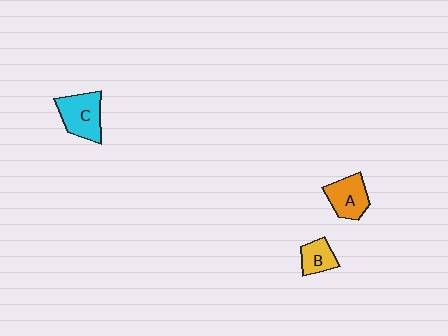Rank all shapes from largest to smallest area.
From largest to smallest: C (cyan), A (orange), B (yellow).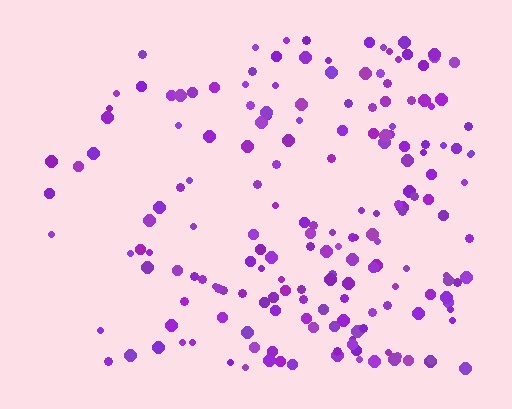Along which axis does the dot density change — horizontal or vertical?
Horizontal.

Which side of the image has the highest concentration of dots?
The right.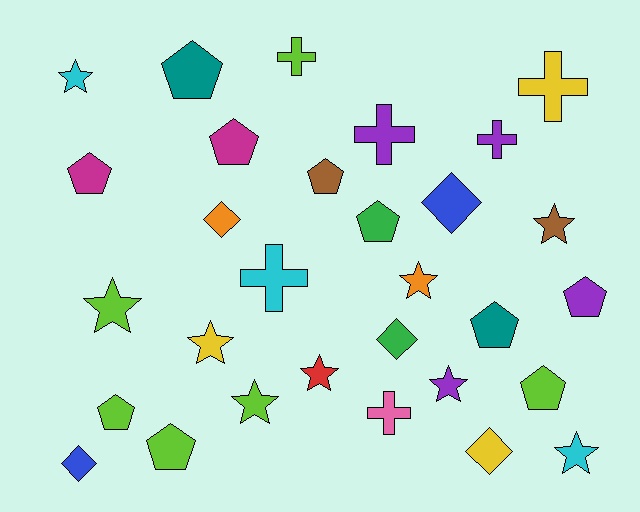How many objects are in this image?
There are 30 objects.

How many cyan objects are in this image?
There are 3 cyan objects.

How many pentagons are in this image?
There are 10 pentagons.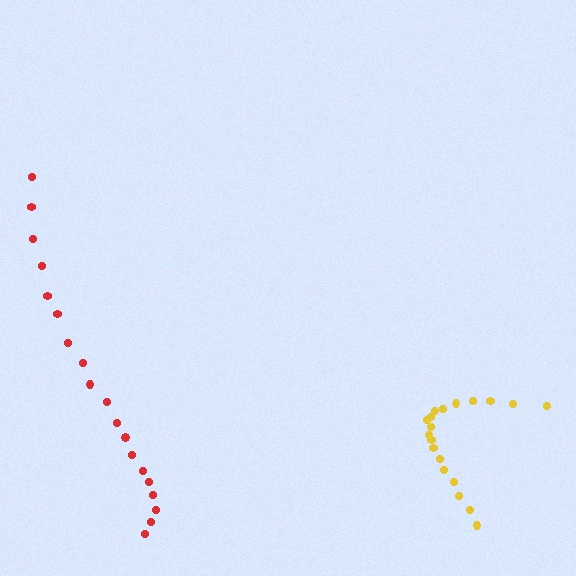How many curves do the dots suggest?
There are 2 distinct paths.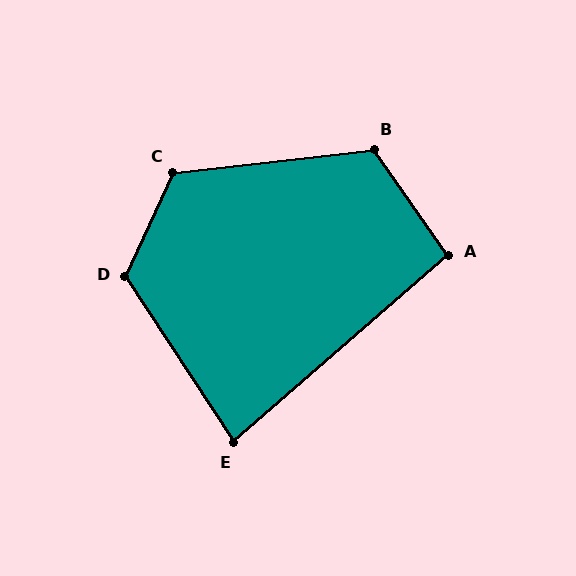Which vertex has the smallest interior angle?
E, at approximately 82 degrees.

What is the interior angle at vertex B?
Approximately 118 degrees (obtuse).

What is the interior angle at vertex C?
Approximately 121 degrees (obtuse).